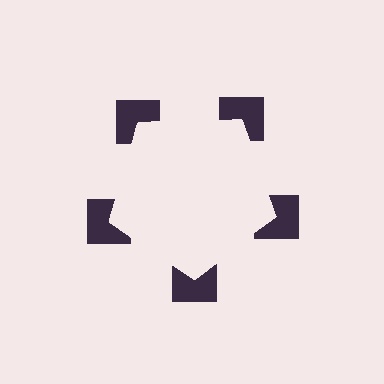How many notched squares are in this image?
There are 5 — one at each vertex of the illusory pentagon.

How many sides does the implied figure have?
5 sides.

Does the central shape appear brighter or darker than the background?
It typically appears slightly brighter than the background, even though no actual brightness change is drawn.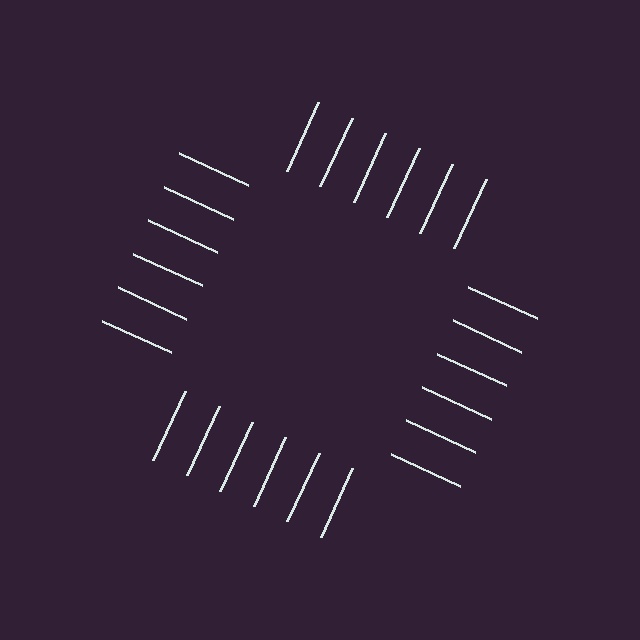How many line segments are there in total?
24 — 6 along each of the 4 edges.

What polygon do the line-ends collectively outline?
An illusory square — the line segments terminate on its edges but no continuous stroke is drawn.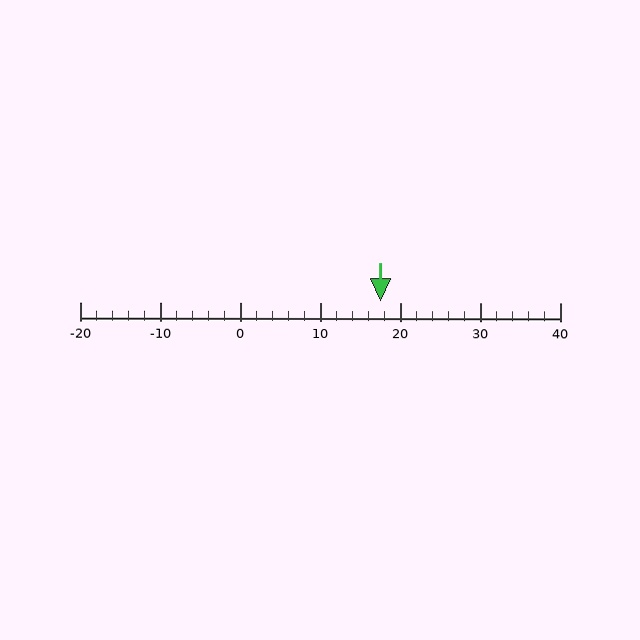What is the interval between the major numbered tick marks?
The major tick marks are spaced 10 units apart.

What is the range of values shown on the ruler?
The ruler shows values from -20 to 40.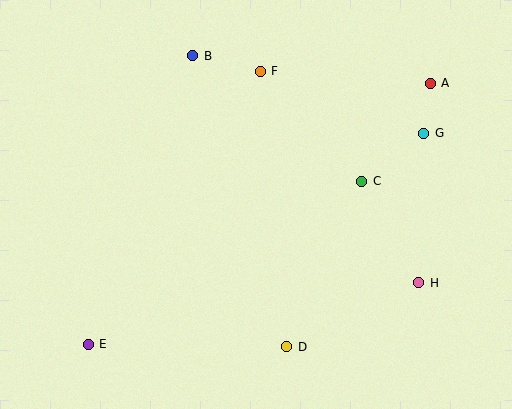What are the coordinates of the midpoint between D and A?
The midpoint between D and A is at (358, 215).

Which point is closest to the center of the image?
Point C at (362, 181) is closest to the center.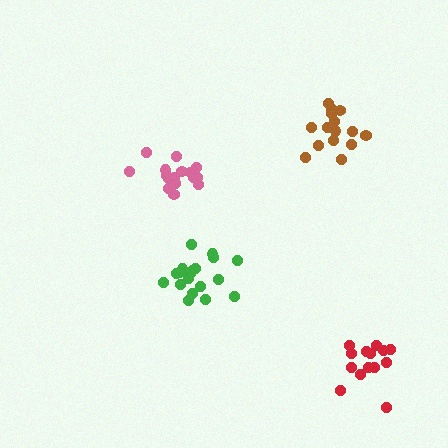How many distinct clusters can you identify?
There are 4 distinct clusters.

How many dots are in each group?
Group 1: 14 dots, Group 2: 17 dots, Group 3: 15 dots, Group 4: 19 dots (65 total).